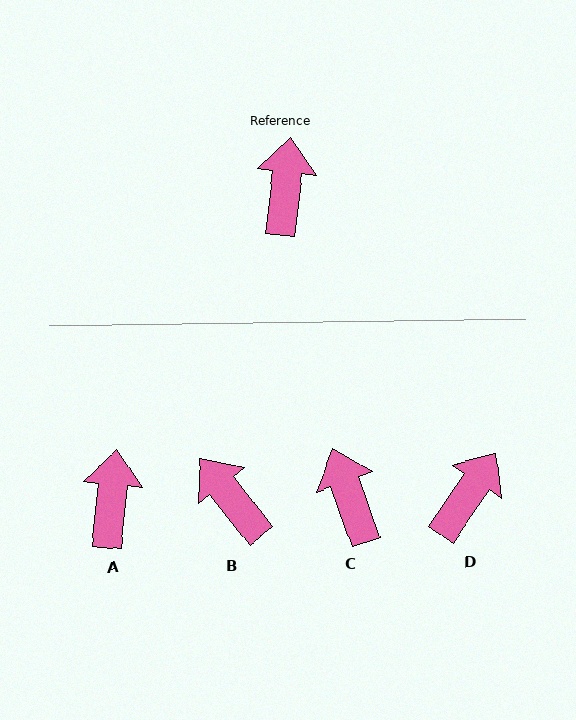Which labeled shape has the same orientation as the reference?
A.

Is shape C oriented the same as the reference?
No, it is off by about 26 degrees.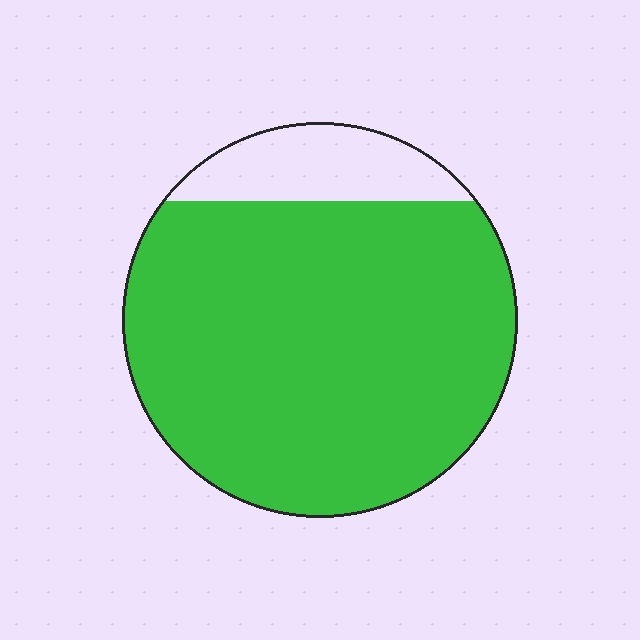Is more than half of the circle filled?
Yes.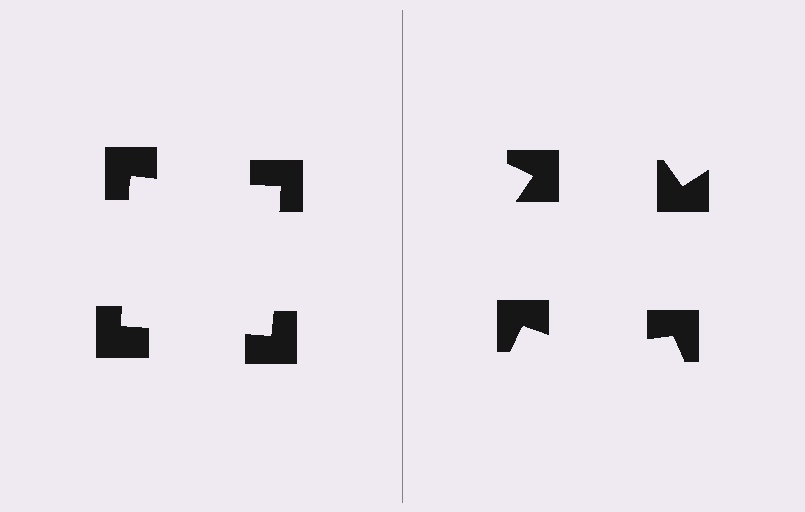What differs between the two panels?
The notched squares are positioned identically on both sides; only the wedge orientations differ. On the left they align to a square; on the right they are misaligned.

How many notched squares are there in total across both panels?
8 — 4 on each side.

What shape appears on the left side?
An illusory square.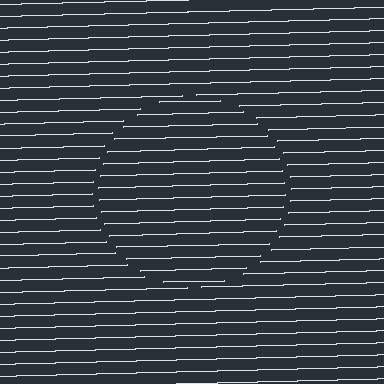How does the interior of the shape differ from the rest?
The interior of the shape contains the same grating, shifted by half a period — the contour is defined by the phase discontinuity where line-ends from the inner and outer gratings abut.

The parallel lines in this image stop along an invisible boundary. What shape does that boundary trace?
An illusory circle. The interior of the shape contains the same grating, shifted by half a period — the contour is defined by the phase discontinuity where line-ends from the inner and outer gratings abut.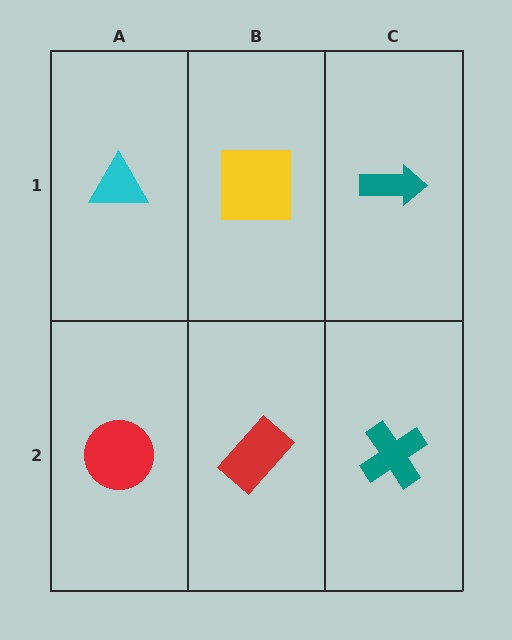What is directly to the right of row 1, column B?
A teal arrow.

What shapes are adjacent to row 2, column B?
A yellow square (row 1, column B), a red circle (row 2, column A), a teal cross (row 2, column C).